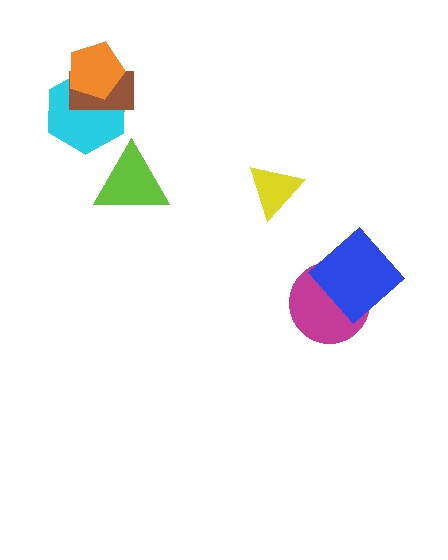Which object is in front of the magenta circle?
The blue diamond is in front of the magenta circle.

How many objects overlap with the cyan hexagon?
2 objects overlap with the cyan hexagon.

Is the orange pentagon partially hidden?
No, no other shape covers it.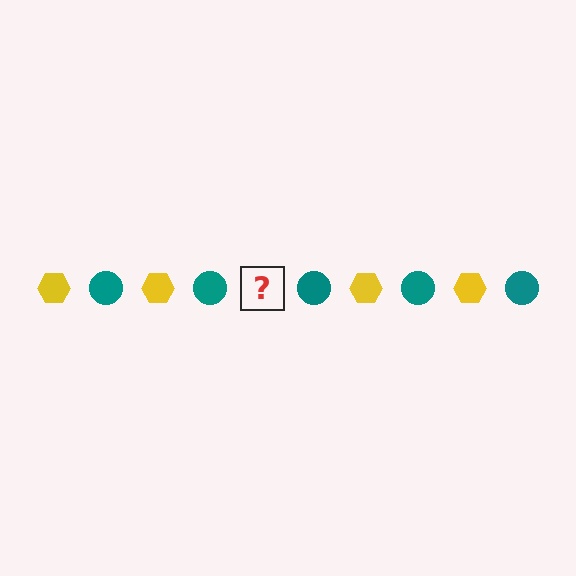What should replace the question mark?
The question mark should be replaced with a yellow hexagon.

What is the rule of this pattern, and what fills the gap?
The rule is that the pattern alternates between yellow hexagon and teal circle. The gap should be filled with a yellow hexagon.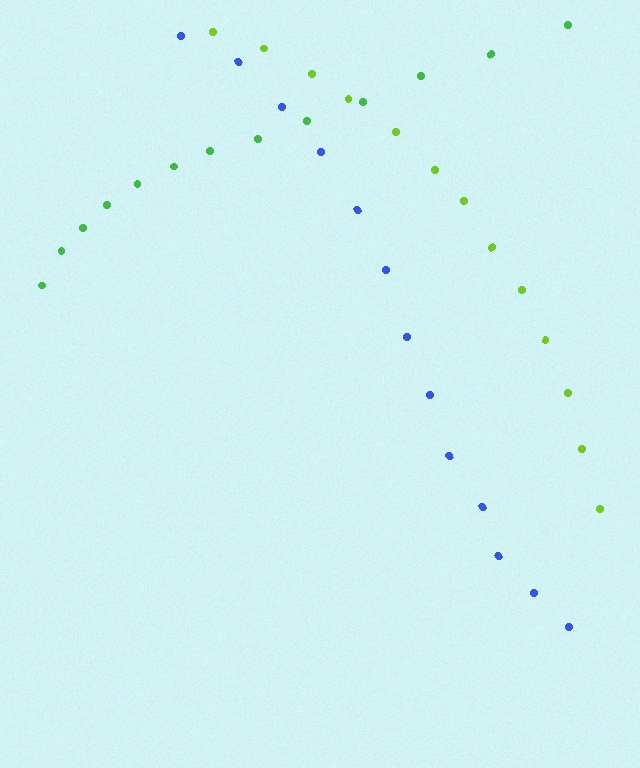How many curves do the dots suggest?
There are 3 distinct paths.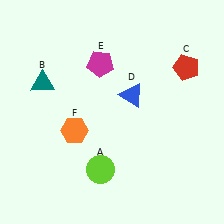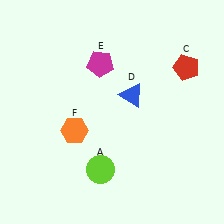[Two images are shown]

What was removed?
The teal triangle (B) was removed in Image 2.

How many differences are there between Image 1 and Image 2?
There is 1 difference between the two images.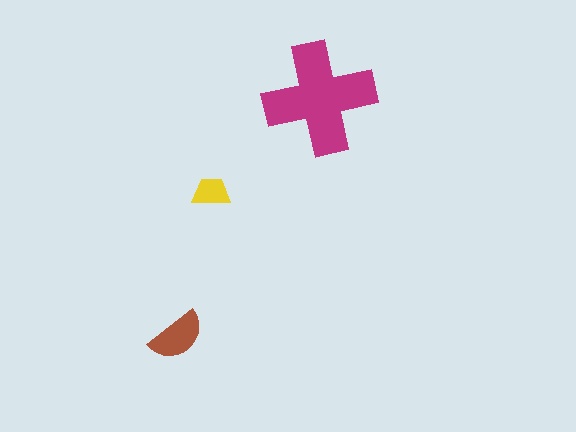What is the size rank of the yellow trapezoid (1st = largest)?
3rd.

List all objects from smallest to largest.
The yellow trapezoid, the brown semicircle, the magenta cross.